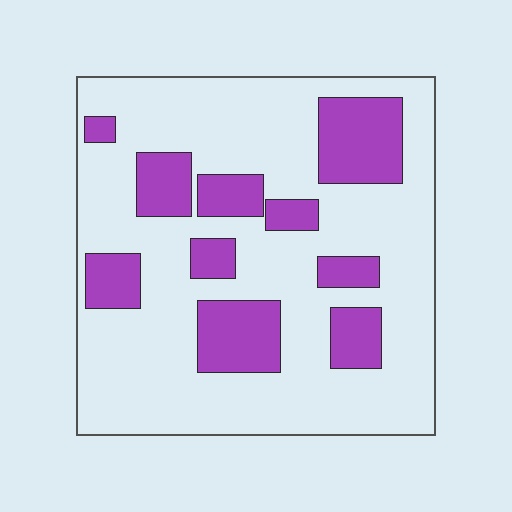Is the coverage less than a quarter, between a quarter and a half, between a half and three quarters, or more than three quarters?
Between a quarter and a half.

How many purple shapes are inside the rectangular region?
10.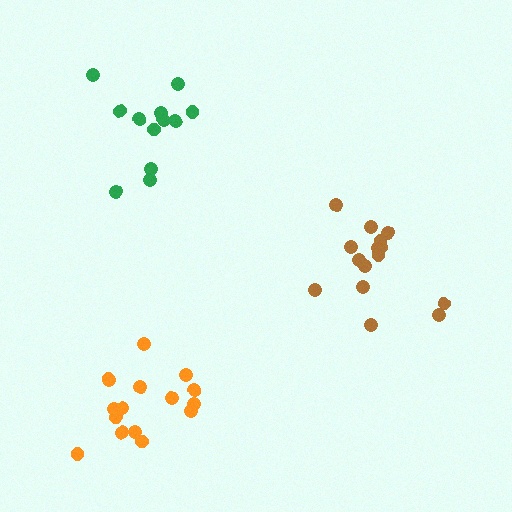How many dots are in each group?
Group 1: 15 dots, Group 2: 16 dots, Group 3: 12 dots (43 total).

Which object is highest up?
The green cluster is topmost.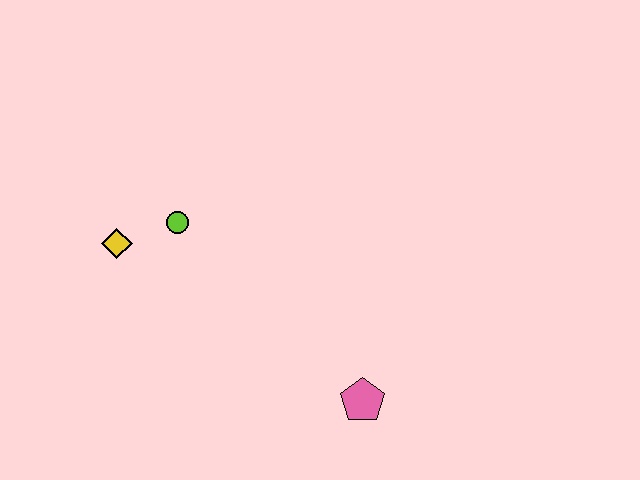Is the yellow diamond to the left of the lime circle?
Yes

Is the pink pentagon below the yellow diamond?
Yes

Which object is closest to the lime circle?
The yellow diamond is closest to the lime circle.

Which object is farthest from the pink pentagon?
The yellow diamond is farthest from the pink pentagon.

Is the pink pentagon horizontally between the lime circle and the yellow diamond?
No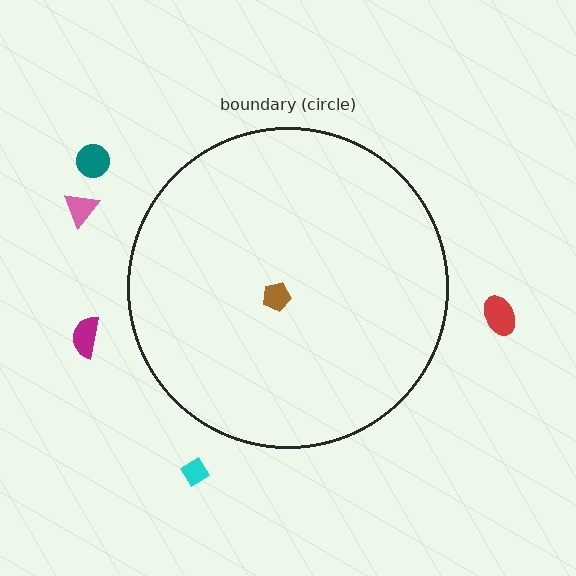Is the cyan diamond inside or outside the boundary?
Outside.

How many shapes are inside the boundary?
1 inside, 5 outside.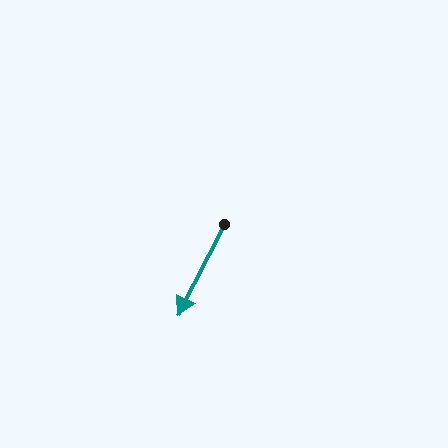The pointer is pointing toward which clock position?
Roughly 7 o'clock.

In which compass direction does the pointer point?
Southwest.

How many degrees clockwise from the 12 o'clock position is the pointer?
Approximately 207 degrees.